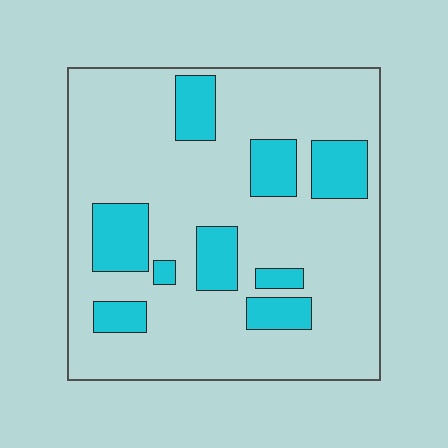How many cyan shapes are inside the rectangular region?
9.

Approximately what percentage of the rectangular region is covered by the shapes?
Approximately 20%.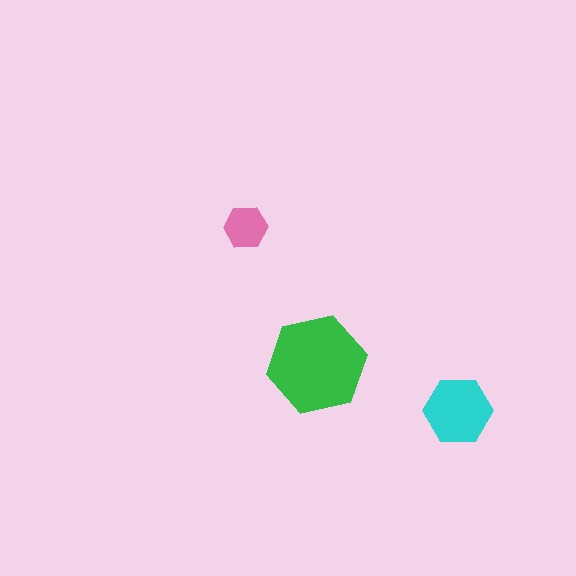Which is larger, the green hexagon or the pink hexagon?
The green one.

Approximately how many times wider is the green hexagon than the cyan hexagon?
About 1.5 times wider.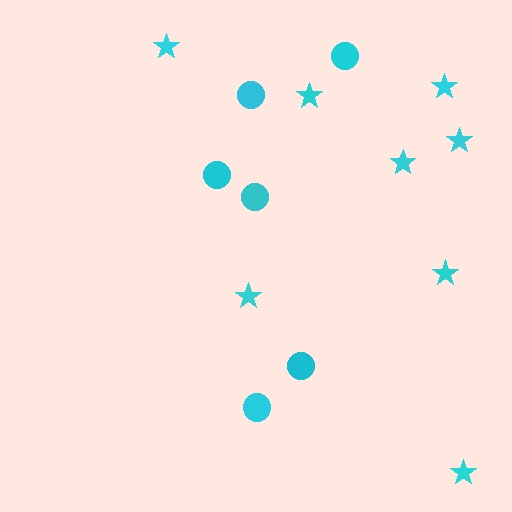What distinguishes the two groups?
There are 2 groups: one group of circles (6) and one group of stars (8).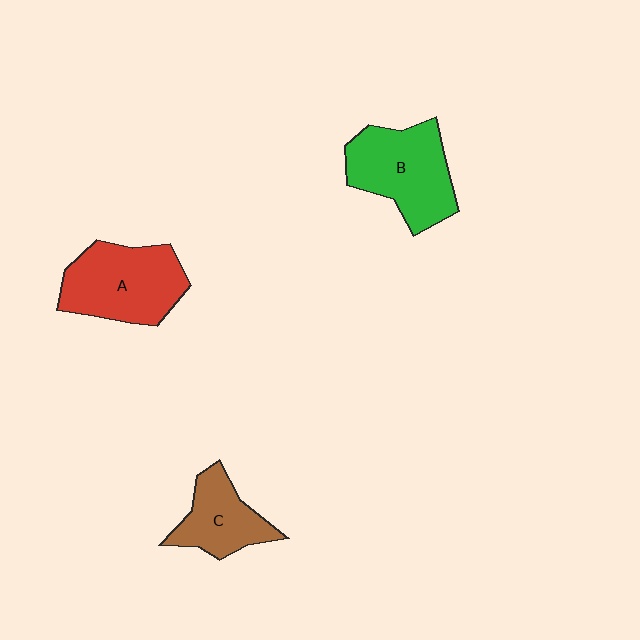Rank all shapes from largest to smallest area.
From largest to smallest: A (red), B (green), C (brown).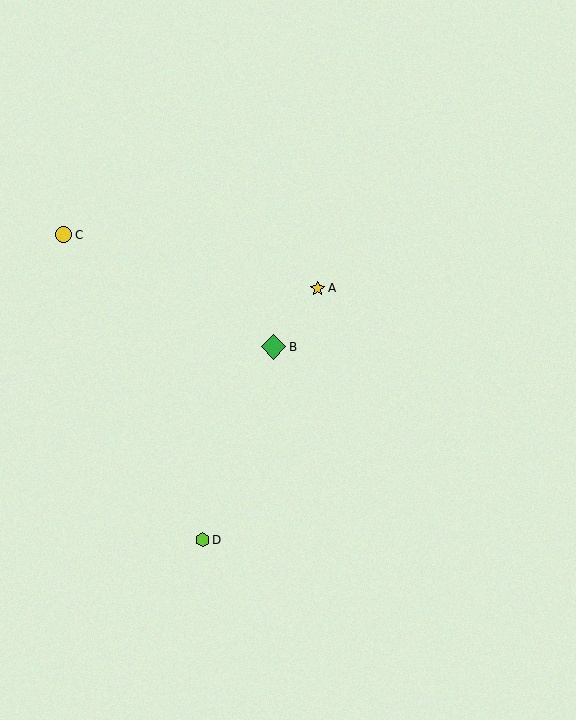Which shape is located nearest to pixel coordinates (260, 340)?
The green diamond (labeled B) at (274, 347) is nearest to that location.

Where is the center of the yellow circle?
The center of the yellow circle is at (64, 235).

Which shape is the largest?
The green diamond (labeled B) is the largest.